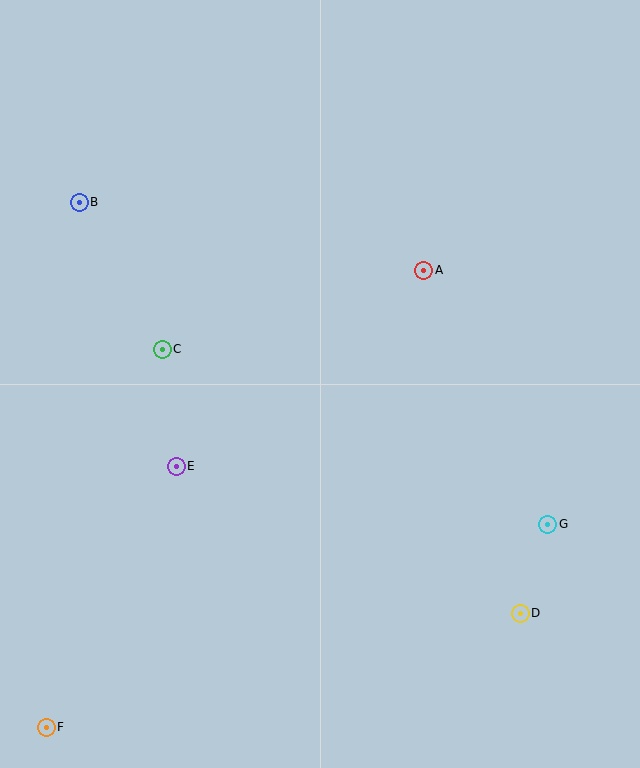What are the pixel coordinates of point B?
Point B is at (79, 202).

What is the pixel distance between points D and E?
The distance between D and E is 374 pixels.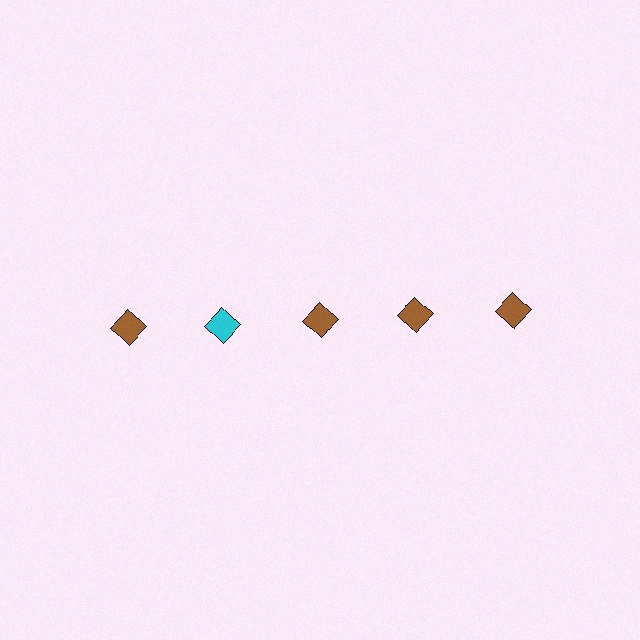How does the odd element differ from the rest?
It has a different color: cyan instead of brown.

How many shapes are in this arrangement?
There are 5 shapes arranged in a grid pattern.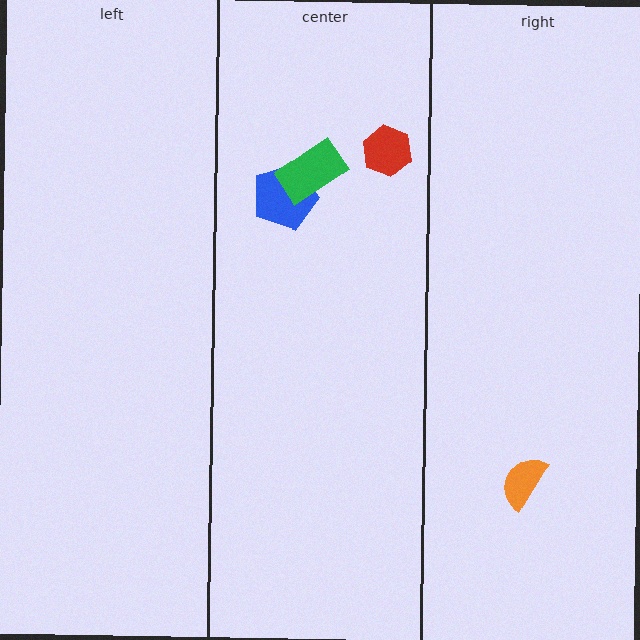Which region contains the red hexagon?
The center region.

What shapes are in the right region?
The orange semicircle.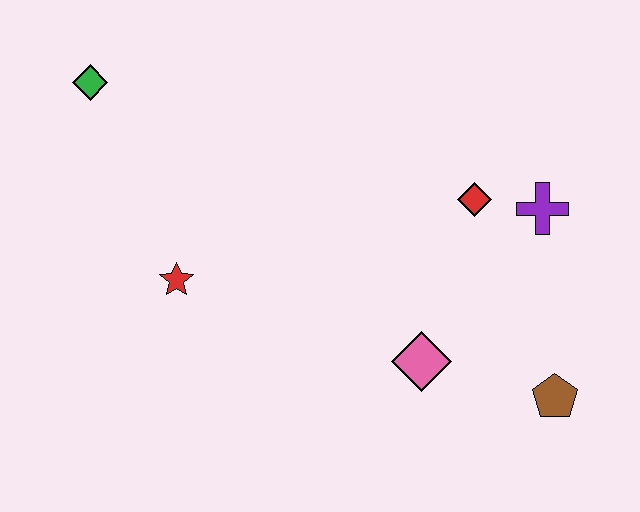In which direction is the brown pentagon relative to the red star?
The brown pentagon is to the right of the red star.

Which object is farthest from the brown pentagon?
The green diamond is farthest from the brown pentagon.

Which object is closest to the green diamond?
The red star is closest to the green diamond.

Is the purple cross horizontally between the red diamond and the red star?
No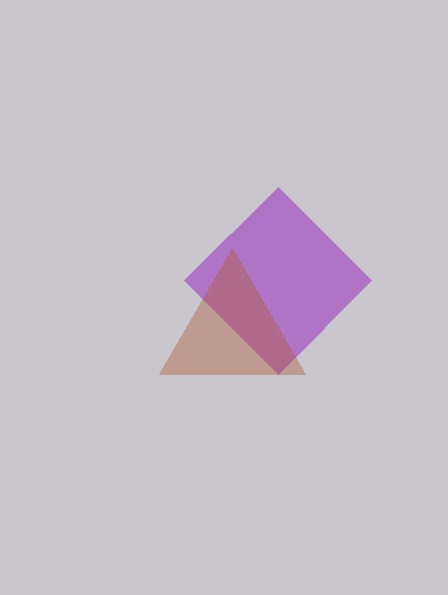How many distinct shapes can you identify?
There are 2 distinct shapes: a purple diamond, a brown triangle.